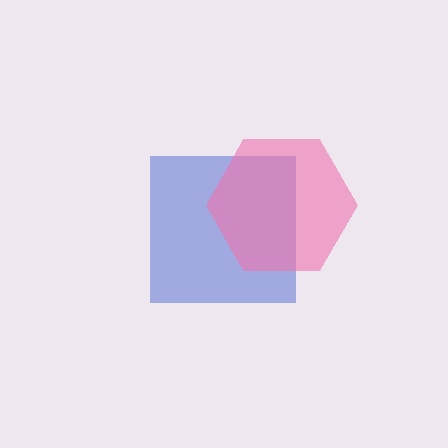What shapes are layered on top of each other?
The layered shapes are: a blue square, a pink hexagon.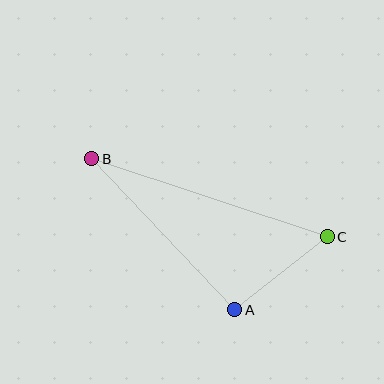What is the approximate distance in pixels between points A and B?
The distance between A and B is approximately 208 pixels.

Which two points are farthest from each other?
Points B and C are farthest from each other.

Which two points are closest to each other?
Points A and C are closest to each other.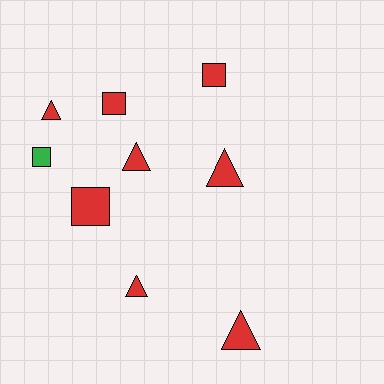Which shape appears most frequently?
Triangle, with 5 objects.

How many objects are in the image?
There are 9 objects.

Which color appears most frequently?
Red, with 8 objects.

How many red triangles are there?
There are 5 red triangles.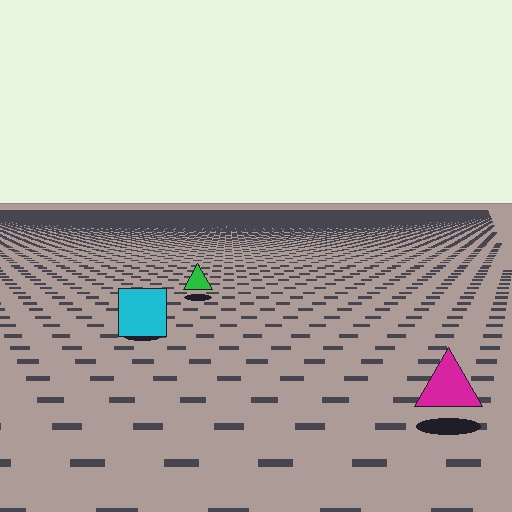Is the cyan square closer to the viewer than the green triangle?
Yes. The cyan square is closer — you can tell from the texture gradient: the ground texture is coarser near it.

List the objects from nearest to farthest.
From nearest to farthest: the magenta triangle, the cyan square, the green triangle.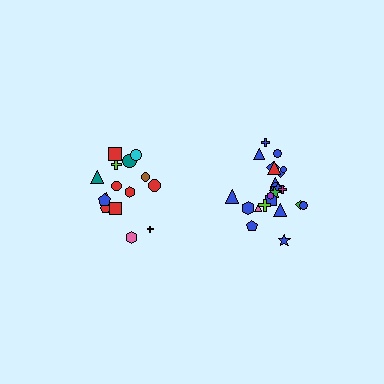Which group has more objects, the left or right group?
The right group.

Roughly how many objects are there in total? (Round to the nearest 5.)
Roughly 40 objects in total.